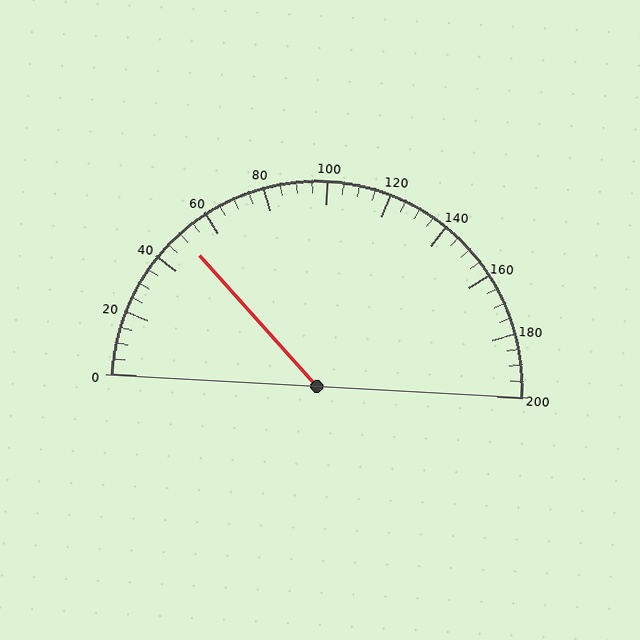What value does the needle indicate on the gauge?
The needle indicates approximately 50.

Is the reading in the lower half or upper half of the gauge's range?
The reading is in the lower half of the range (0 to 200).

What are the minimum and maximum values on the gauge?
The gauge ranges from 0 to 200.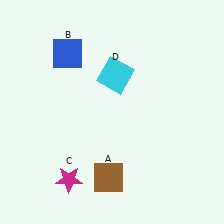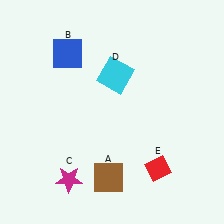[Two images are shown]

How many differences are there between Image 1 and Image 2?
There is 1 difference between the two images.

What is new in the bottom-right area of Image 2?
A red diamond (E) was added in the bottom-right area of Image 2.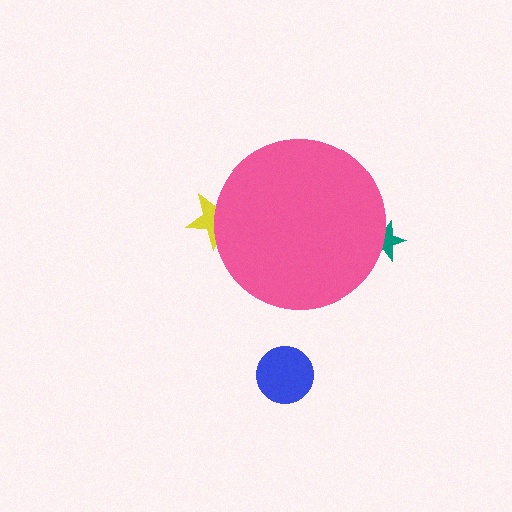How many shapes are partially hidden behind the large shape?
2 shapes are partially hidden.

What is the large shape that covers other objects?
A pink circle.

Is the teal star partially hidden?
Yes, the teal star is partially hidden behind the pink circle.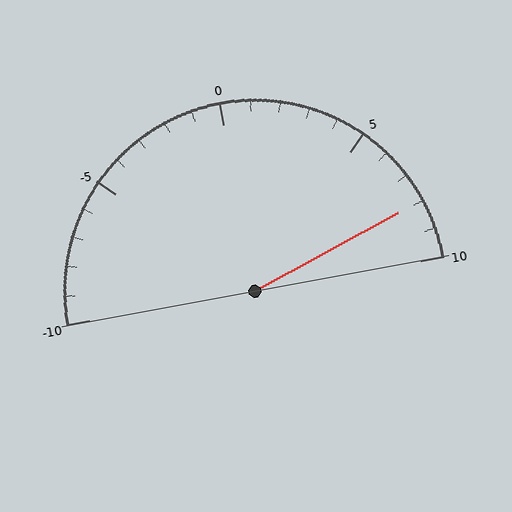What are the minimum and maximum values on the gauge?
The gauge ranges from -10 to 10.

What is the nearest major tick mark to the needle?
The nearest major tick mark is 10.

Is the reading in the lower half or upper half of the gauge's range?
The reading is in the upper half of the range (-10 to 10).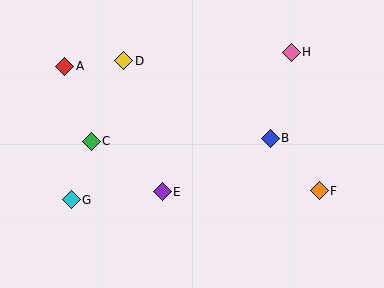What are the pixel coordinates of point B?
Point B is at (270, 138).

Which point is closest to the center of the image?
Point E at (162, 192) is closest to the center.